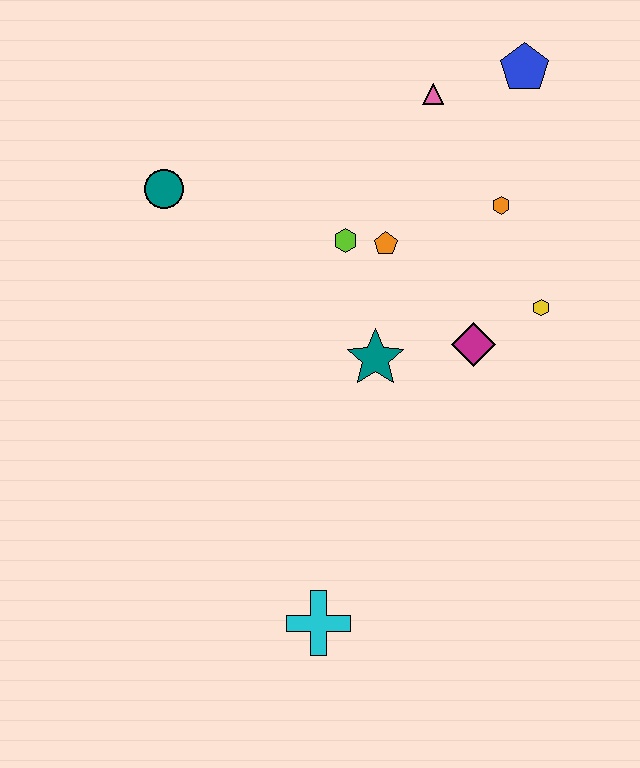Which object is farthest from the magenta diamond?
The teal circle is farthest from the magenta diamond.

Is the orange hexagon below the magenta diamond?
No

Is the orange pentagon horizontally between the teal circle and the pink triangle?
Yes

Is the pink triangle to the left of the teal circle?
No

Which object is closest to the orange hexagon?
The yellow hexagon is closest to the orange hexagon.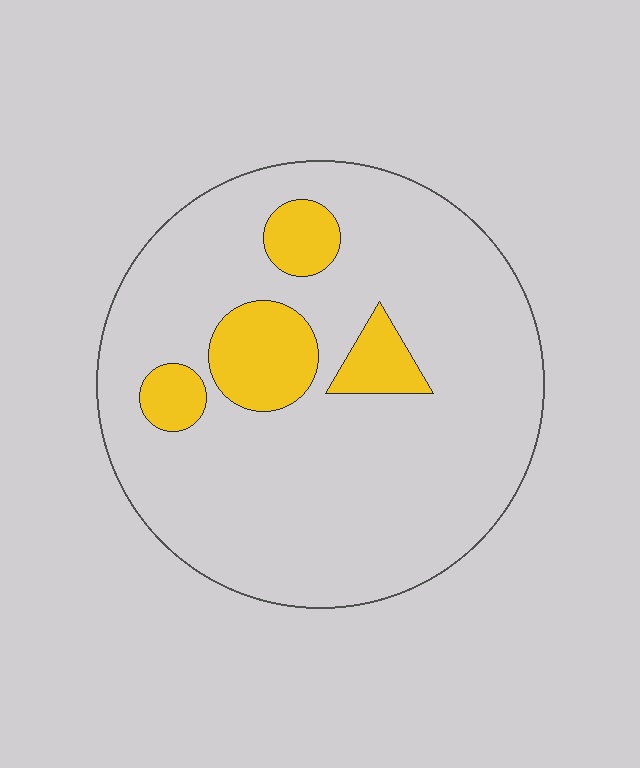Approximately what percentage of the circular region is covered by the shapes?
Approximately 15%.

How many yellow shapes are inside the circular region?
4.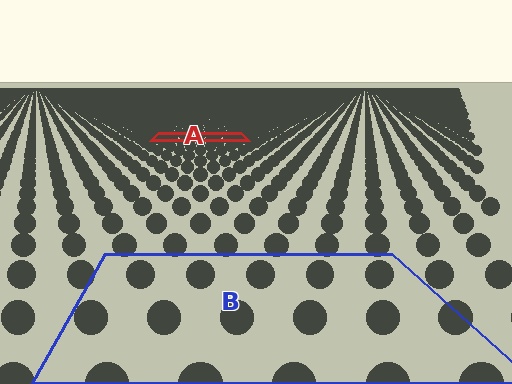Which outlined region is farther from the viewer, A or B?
Region A is farther from the viewer — the texture elements inside it appear smaller and more densely packed.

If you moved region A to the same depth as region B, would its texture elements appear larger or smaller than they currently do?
They would appear larger. At a closer depth, the same texture elements are projected at a bigger on-screen size.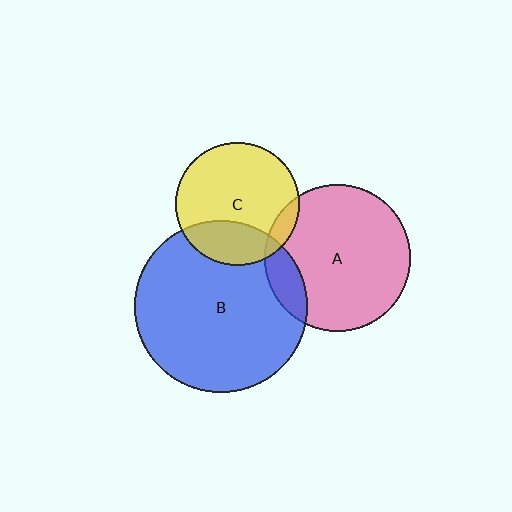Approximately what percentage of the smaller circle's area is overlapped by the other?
Approximately 15%.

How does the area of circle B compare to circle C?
Approximately 2.0 times.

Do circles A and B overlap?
Yes.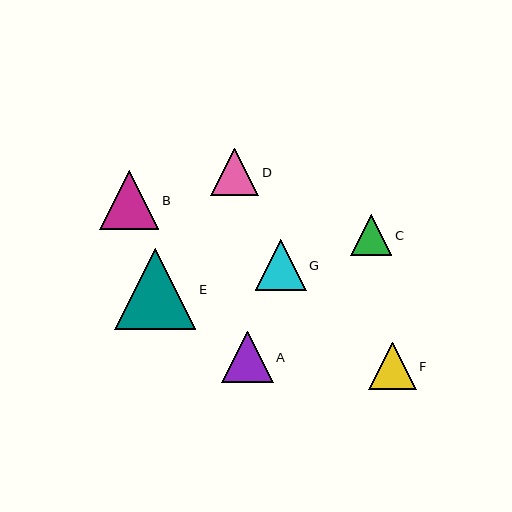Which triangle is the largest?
Triangle E is the largest with a size of approximately 81 pixels.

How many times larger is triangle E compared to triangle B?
Triangle E is approximately 1.4 times the size of triangle B.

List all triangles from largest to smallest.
From largest to smallest: E, B, A, G, D, F, C.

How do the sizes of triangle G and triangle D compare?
Triangle G and triangle D are approximately the same size.